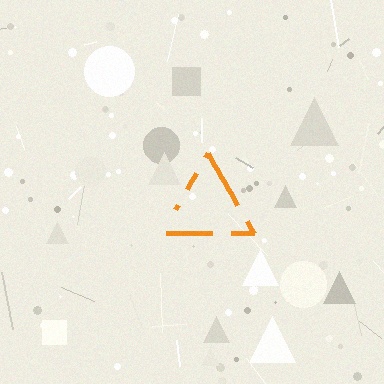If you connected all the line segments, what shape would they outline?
They would outline a triangle.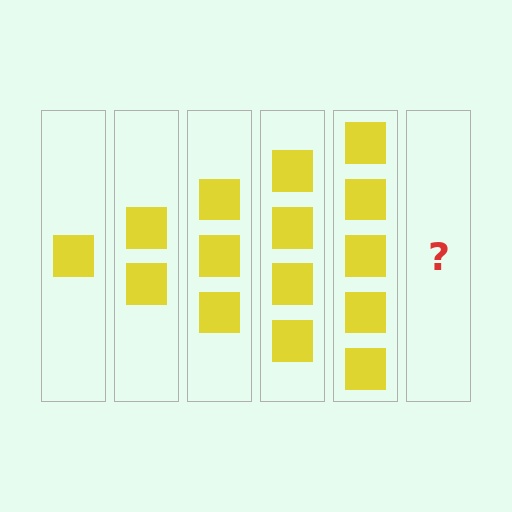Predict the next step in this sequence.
The next step is 6 squares.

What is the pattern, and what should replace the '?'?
The pattern is that each step adds one more square. The '?' should be 6 squares.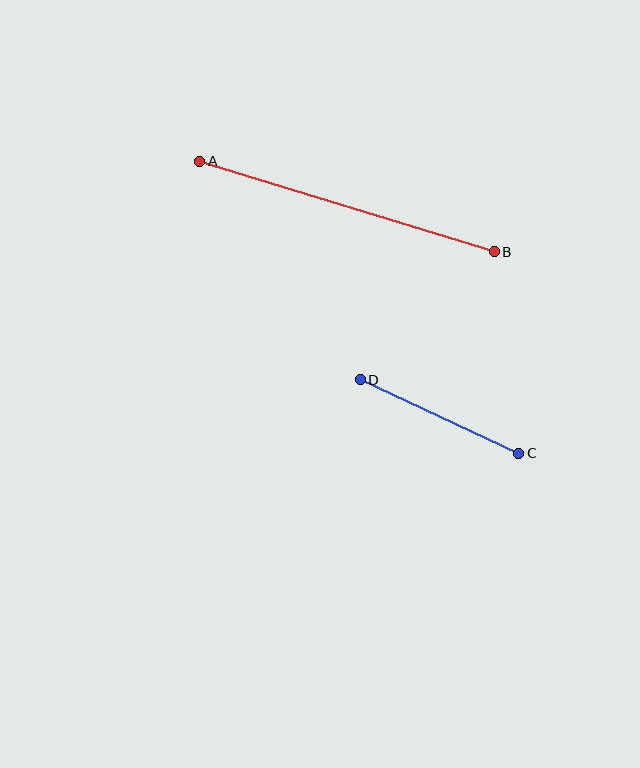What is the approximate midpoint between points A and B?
The midpoint is at approximately (347, 206) pixels.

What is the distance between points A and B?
The distance is approximately 308 pixels.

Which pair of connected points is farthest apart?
Points A and B are farthest apart.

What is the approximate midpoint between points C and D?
The midpoint is at approximately (440, 416) pixels.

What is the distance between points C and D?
The distance is approximately 175 pixels.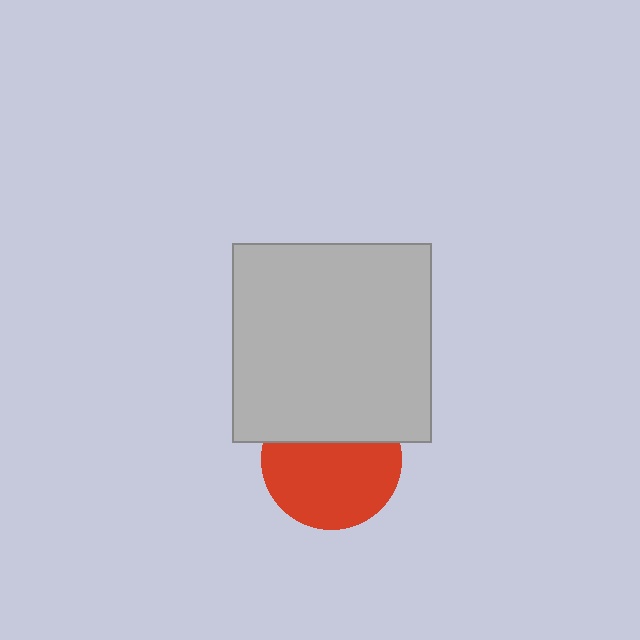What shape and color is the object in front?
The object in front is a light gray square.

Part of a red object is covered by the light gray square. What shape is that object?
It is a circle.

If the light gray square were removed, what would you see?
You would see the complete red circle.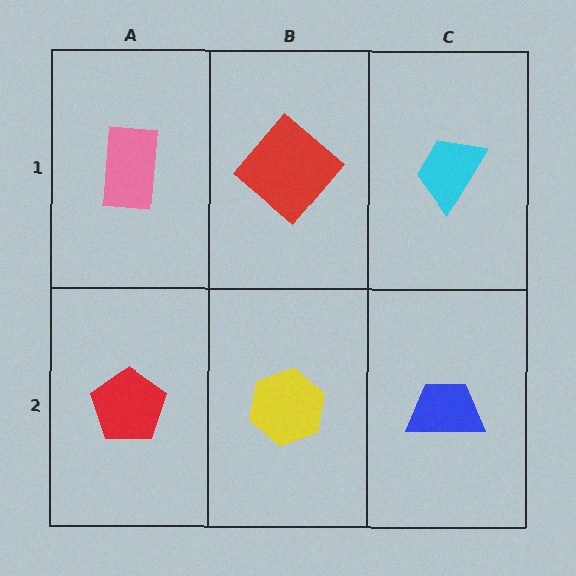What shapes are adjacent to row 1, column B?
A yellow hexagon (row 2, column B), a pink rectangle (row 1, column A), a cyan trapezoid (row 1, column C).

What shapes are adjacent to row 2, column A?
A pink rectangle (row 1, column A), a yellow hexagon (row 2, column B).